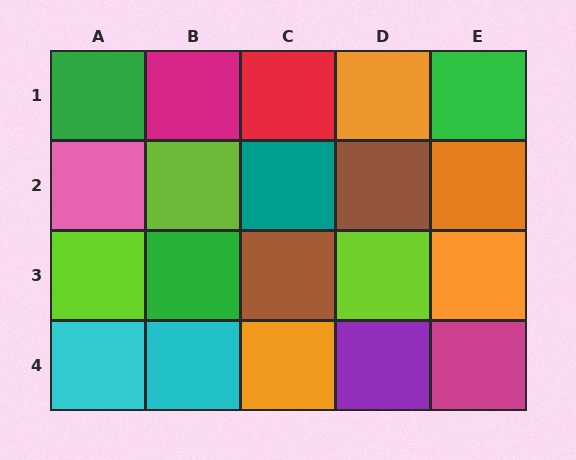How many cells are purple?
1 cell is purple.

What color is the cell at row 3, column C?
Brown.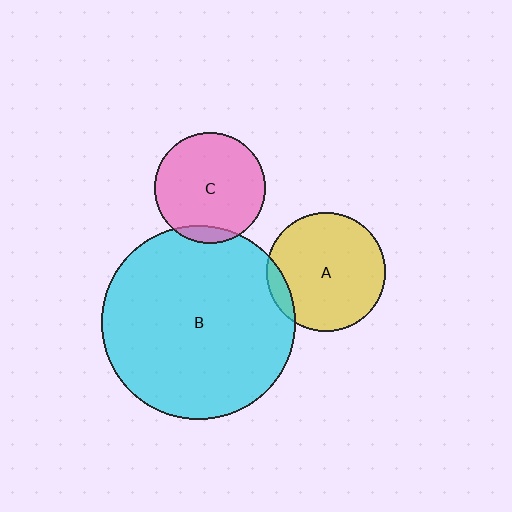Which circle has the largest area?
Circle B (cyan).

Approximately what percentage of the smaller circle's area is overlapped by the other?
Approximately 10%.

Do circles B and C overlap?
Yes.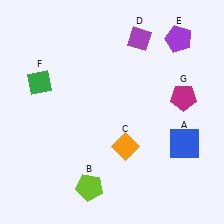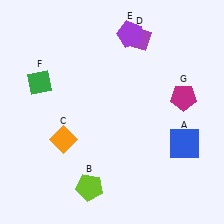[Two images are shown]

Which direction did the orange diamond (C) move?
The orange diamond (C) moved left.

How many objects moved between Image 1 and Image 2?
2 objects moved between the two images.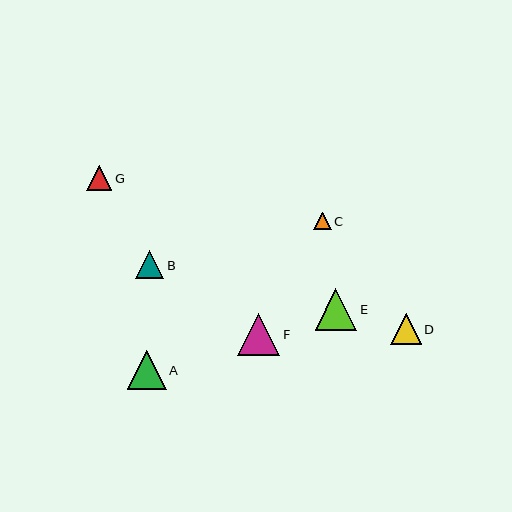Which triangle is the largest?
Triangle F is the largest with a size of approximately 42 pixels.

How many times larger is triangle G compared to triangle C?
Triangle G is approximately 1.4 times the size of triangle C.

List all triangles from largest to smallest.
From largest to smallest: F, E, A, D, B, G, C.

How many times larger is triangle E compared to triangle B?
Triangle E is approximately 1.5 times the size of triangle B.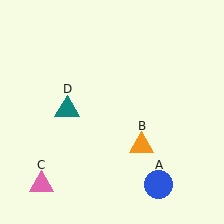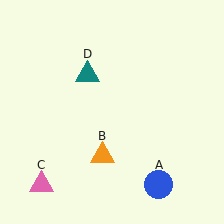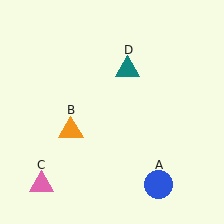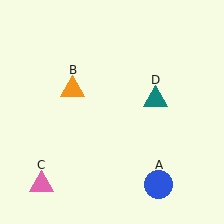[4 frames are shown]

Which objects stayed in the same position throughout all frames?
Blue circle (object A) and pink triangle (object C) remained stationary.